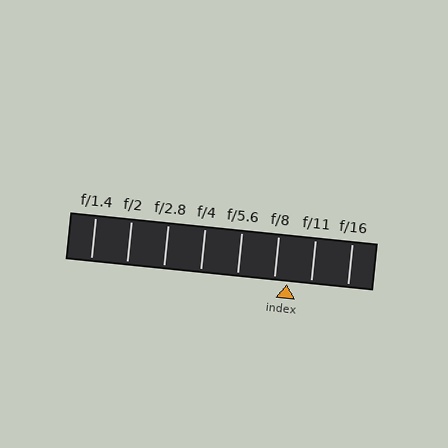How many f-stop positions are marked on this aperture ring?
There are 8 f-stop positions marked.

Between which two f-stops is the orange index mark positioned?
The index mark is between f/8 and f/11.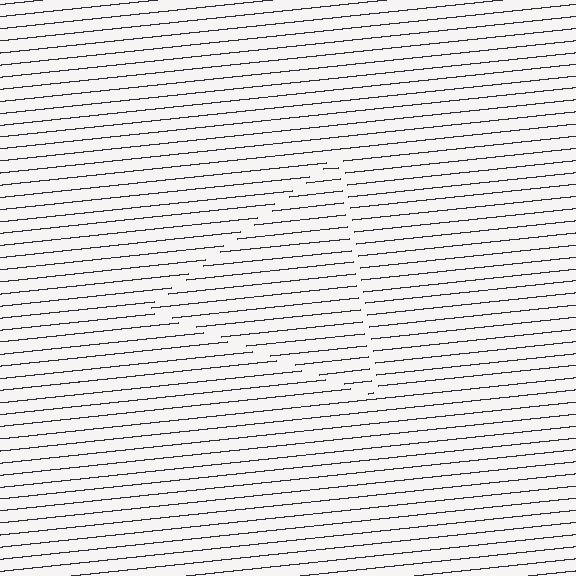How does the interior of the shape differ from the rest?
The interior of the shape contains the same grating, shifted by half a period — the contour is defined by the phase discontinuity where line-ends from the inner and outer gratings abut.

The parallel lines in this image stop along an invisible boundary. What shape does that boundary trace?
An illusory triangle. The interior of the shape contains the same grating, shifted by half a period — the contour is defined by the phase discontinuity where line-ends from the inner and outer gratings abut.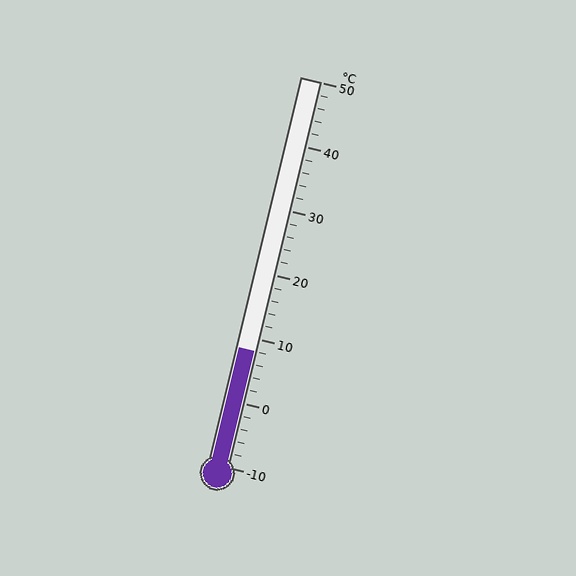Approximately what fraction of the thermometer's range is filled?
The thermometer is filled to approximately 30% of its range.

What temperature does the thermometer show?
The thermometer shows approximately 8°C.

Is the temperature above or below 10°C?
The temperature is below 10°C.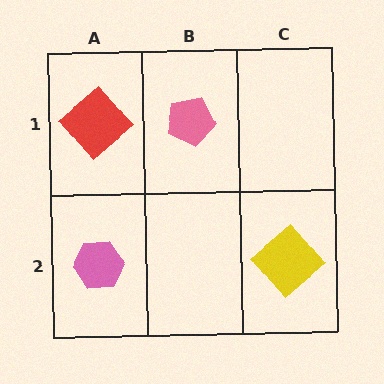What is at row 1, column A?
A red diamond.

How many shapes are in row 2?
2 shapes.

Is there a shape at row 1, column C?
No, that cell is empty.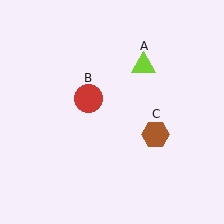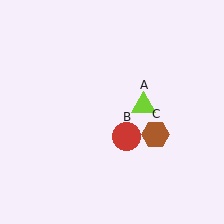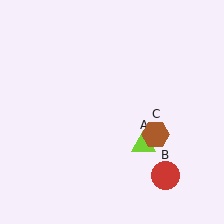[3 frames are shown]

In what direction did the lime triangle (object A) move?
The lime triangle (object A) moved down.